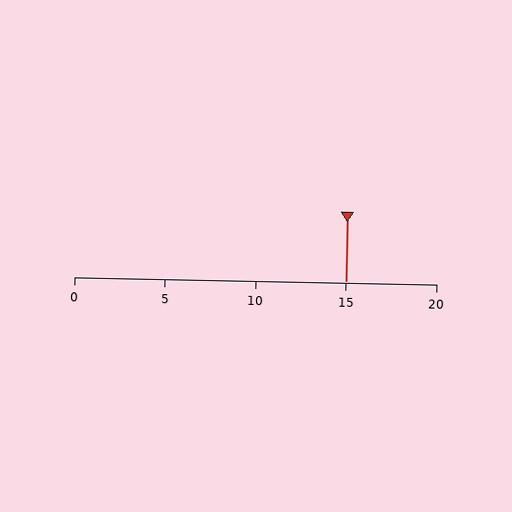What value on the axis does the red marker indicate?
The marker indicates approximately 15.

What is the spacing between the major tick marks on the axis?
The major ticks are spaced 5 apart.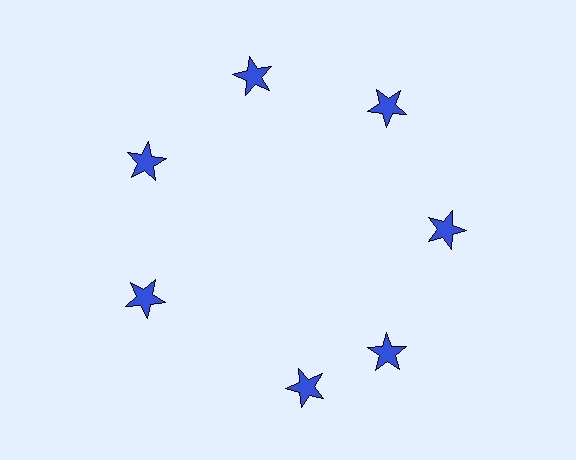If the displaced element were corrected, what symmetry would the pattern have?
It would have 7-fold rotational symmetry — the pattern would map onto itself every 51 degrees.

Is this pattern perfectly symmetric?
No. The 7 blue stars are arranged in a ring, but one element near the 6 o'clock position is rotated out of alignment along the ring, breaking the 7-fold rotational symmetry.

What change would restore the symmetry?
The symmetry would be restored by rotating it back into even spacing with its neighbors so that all 7 stars sit at equal angles and equal distance from the center.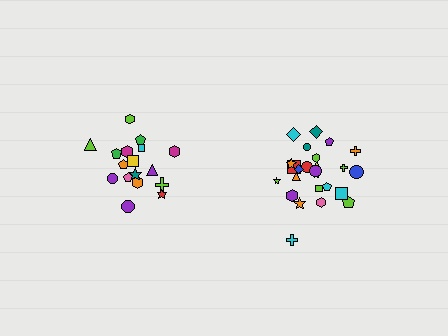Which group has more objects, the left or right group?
The right group.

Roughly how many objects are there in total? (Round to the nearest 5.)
Roughly 45 objects in total.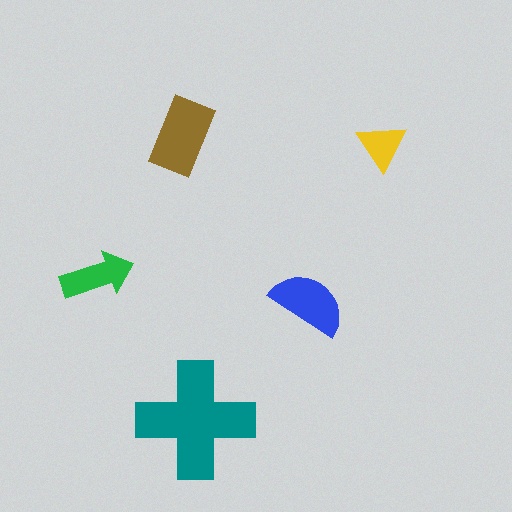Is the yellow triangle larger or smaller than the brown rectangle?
Smaller.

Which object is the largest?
The teal cross.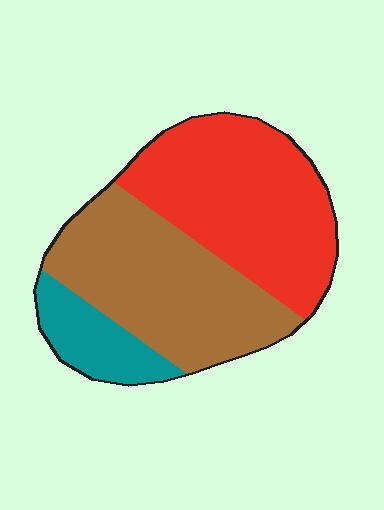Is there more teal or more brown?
Brown.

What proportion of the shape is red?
Red covers 45% of the shape.